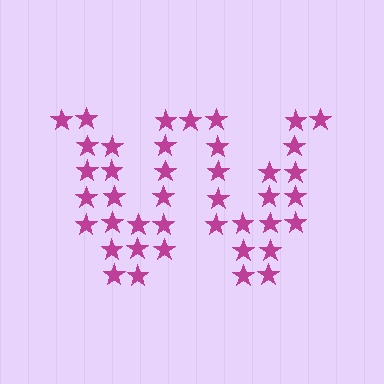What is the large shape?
The large shape is the letter W.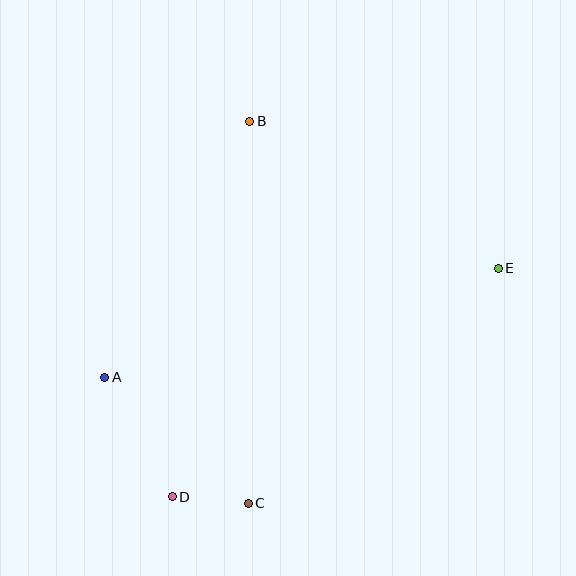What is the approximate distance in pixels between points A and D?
The distance between A and D is approximately 138 pixels.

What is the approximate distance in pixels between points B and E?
The distance between B and E is approximately 288 pixels.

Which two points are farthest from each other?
Points A and E are farthest from each other.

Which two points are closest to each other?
Points C and D are closest to each other.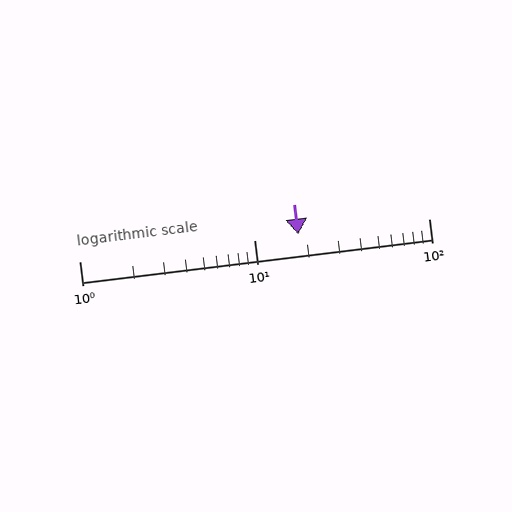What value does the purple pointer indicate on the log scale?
The pointer indicates approximately 18.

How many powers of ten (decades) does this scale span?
The scale spans 2 decades, from 1 to 100.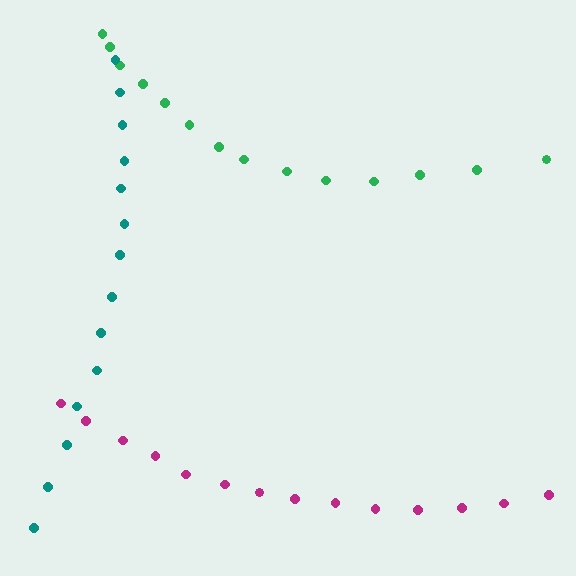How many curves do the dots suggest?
There are 3 distinct paths.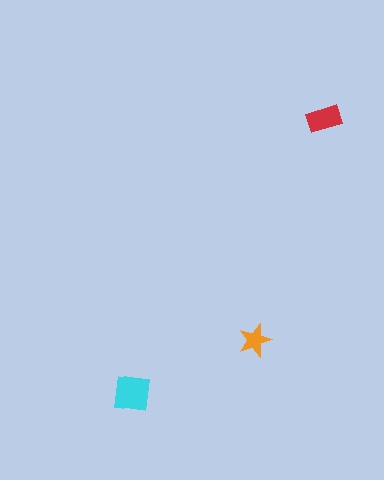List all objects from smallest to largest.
The orange star, the red rectangle, the cyan square.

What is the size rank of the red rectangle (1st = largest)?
2nd.